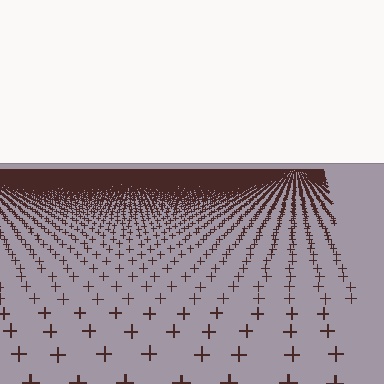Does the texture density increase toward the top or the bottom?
Density increases toward the top.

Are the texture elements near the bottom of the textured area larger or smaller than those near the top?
Larger. Near the bottom, elements are closer to the viewer and appear at a bigger on-screen size.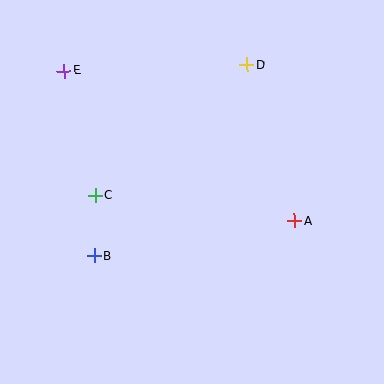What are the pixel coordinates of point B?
Point B is at (94, 256).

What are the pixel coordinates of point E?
Point E is at (64, 71).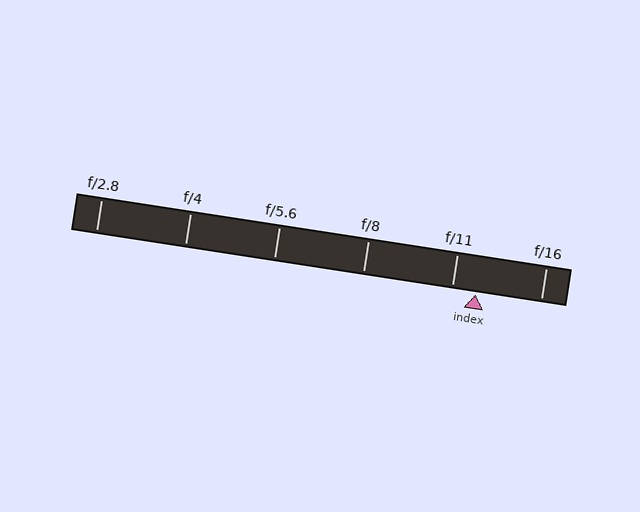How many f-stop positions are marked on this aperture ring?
There are 6 f-stop positions marked.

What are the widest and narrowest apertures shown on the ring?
The widest aperture shown is f/2.8 and the narrowest is f/16.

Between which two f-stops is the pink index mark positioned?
The index mark is between f/11 and f/16.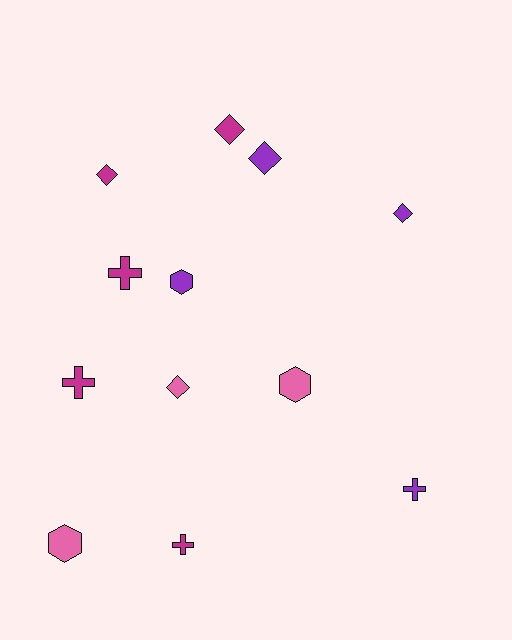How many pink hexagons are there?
There are 2 pink hexagons.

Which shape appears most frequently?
Diamond, with 5 objects.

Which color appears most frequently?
Magenta, with 5 objects.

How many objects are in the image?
There are 12 objects.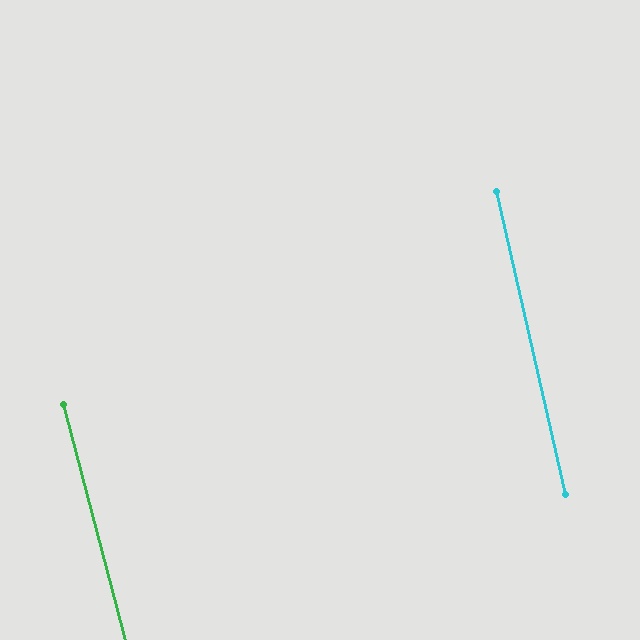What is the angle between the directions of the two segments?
Approximately 2 degrees.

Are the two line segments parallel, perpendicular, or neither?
Parallel — their directions differ by only 2.0°.